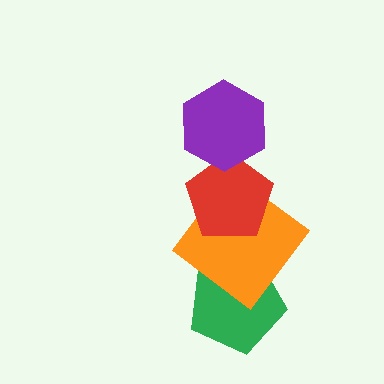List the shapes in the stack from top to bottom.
From top to bottom: the purple hexagon, the red pentagon, the orange diamond, the green pentagon.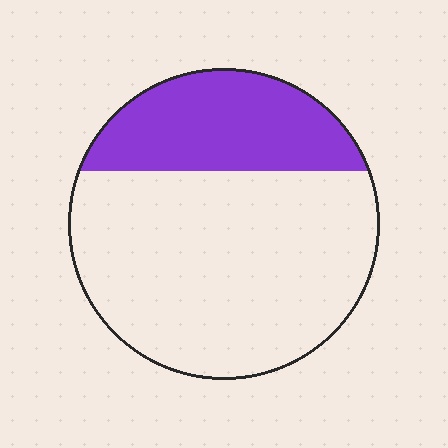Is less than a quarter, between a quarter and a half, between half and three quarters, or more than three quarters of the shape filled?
Between a quarter and a half.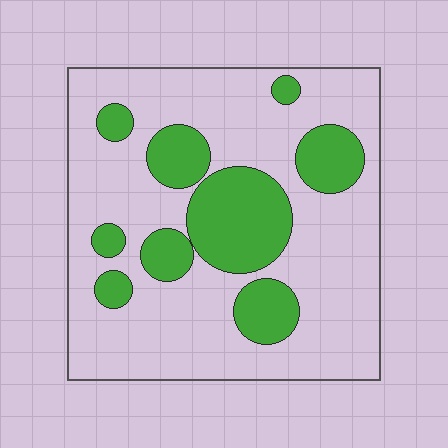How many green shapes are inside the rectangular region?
9.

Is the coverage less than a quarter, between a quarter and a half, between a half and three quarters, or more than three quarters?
Between a quarter and a half.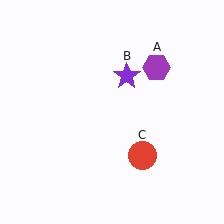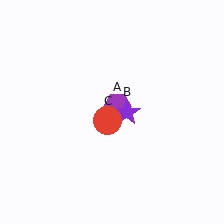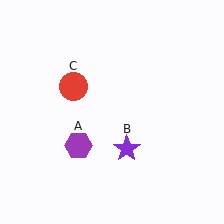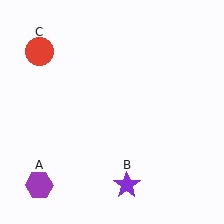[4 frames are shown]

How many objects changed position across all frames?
3 objects changed position: purple hexagon (object A), purple star (object B), red circle (object C).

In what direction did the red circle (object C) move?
The red circle (object C) moved up and to the left.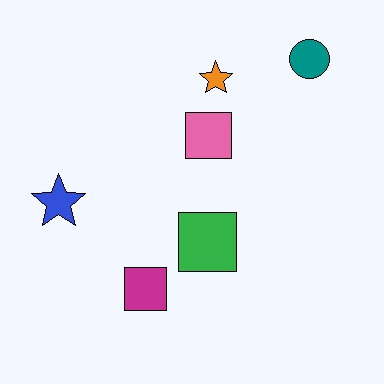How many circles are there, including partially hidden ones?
There is 1 circle.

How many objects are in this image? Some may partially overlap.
There are 6 objects.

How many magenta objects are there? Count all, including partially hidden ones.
There is 1 magenta object.